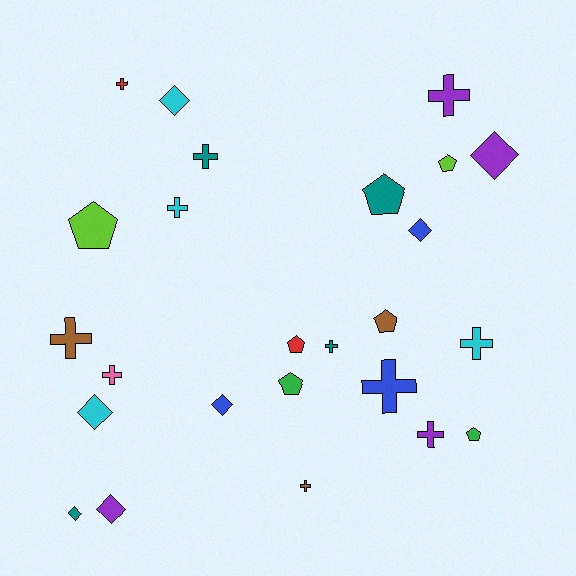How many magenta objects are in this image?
There are no magenta objects.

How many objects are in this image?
There are 25 objects.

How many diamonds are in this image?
There are 7 diamonds.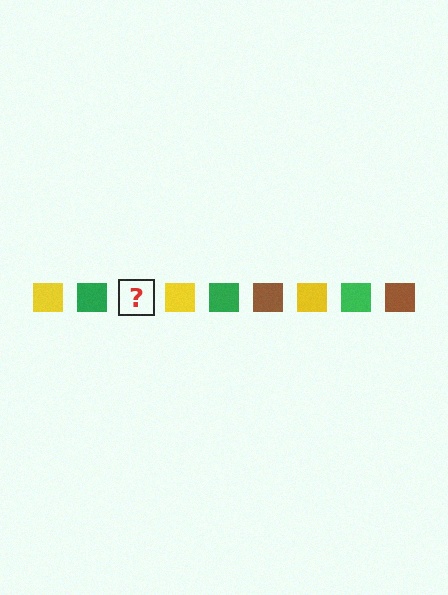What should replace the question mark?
The question mark should be replaced with a brown square.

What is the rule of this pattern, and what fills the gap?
The rule is that the pattern cycles through yellow, green, brown squares. The gap should be filled with a brown square.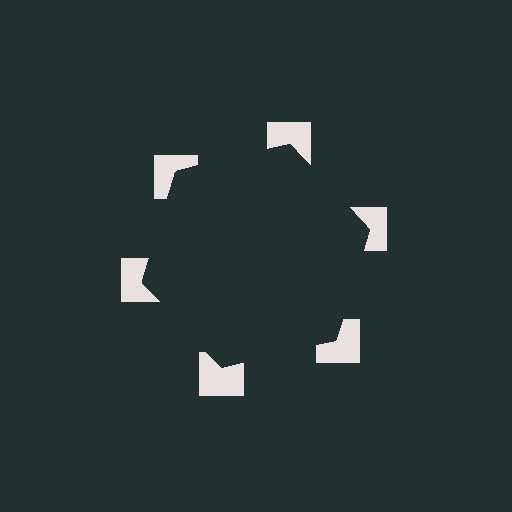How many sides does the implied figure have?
6 sides.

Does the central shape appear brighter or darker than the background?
It typically appears slightly darker than the background, even though no actual brightness change is drawn.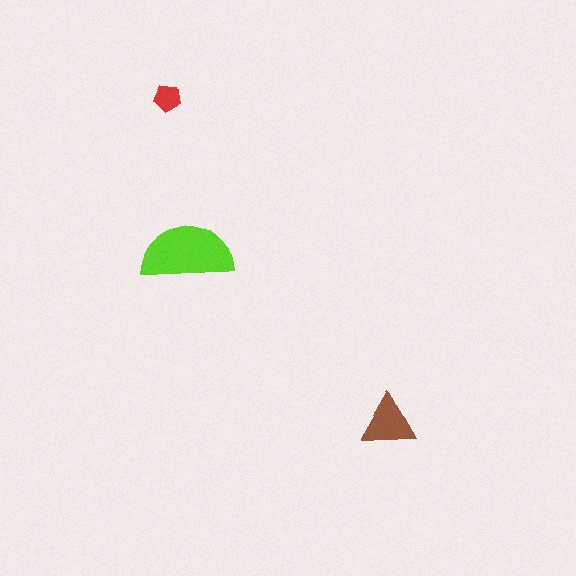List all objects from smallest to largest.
The red pentagon, the brown triangle, the lime semicircle.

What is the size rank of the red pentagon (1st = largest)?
3rd.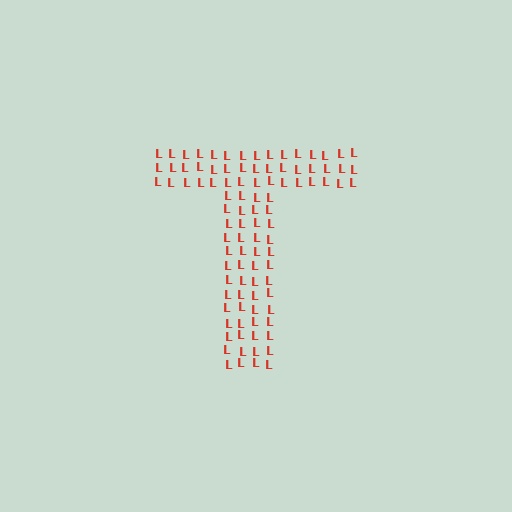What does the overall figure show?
The overall figure shows the letter T.